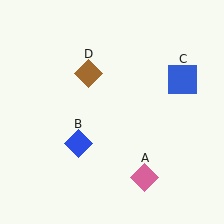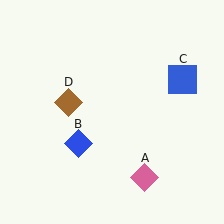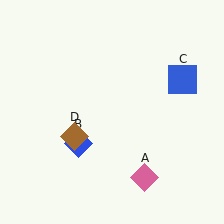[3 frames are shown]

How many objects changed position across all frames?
1 object changed position: brown diamond (object D).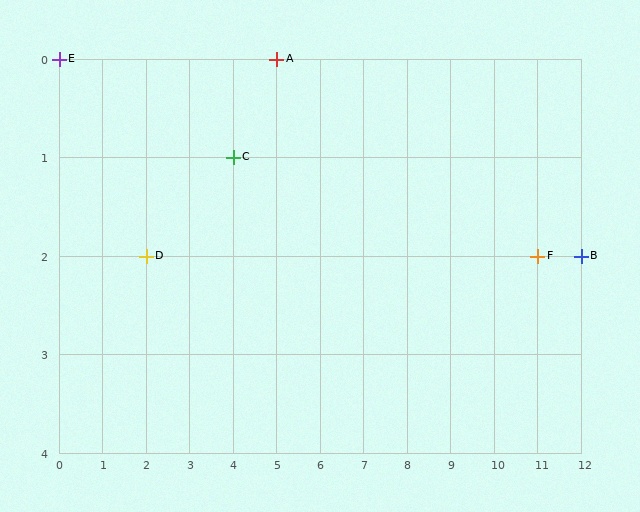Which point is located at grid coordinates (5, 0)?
Point A is at (5, 0).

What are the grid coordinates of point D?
Point D is at grid coordinates (2, 2).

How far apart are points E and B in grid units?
Points E and B are 12 columns and 2 rows apart (about 12.2 grid units diagonally).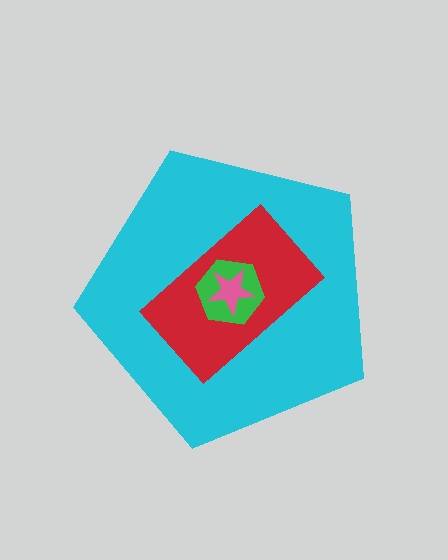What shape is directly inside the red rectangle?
The green hexagon.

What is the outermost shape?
The cyan pentagon.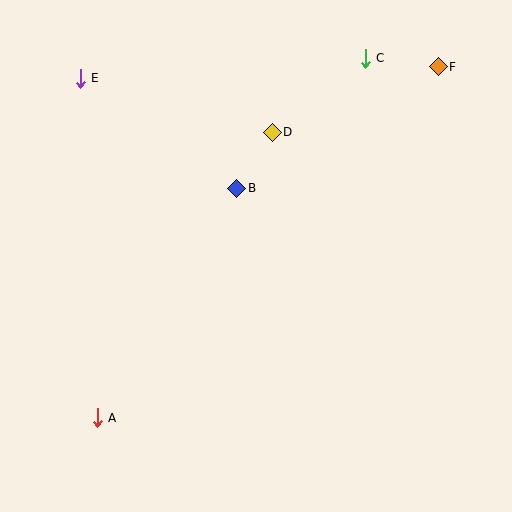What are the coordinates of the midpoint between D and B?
The midpoint between D and B is at (255, 160).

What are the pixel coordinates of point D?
Point D is at (272, 132).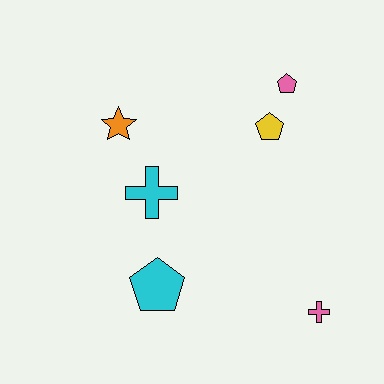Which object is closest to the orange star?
The cyan cross is closest to the orange star.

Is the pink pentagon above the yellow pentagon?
Yes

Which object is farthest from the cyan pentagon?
The pink pentagon is farthest from the cyan pentagon.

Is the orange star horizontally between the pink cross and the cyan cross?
No